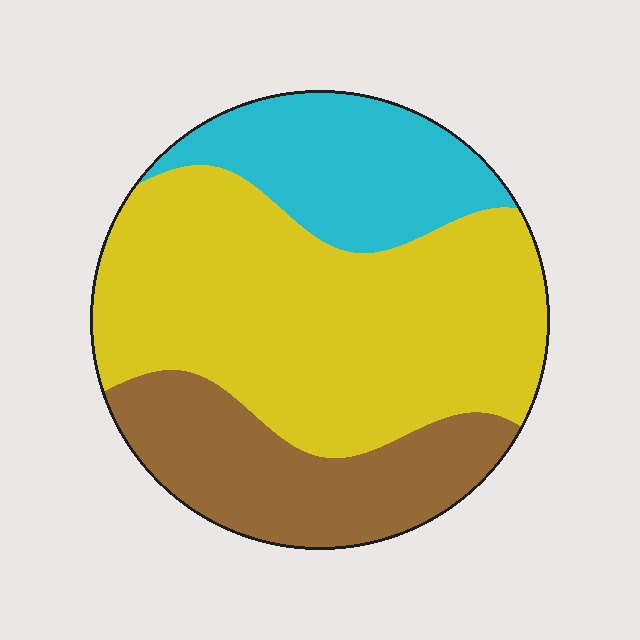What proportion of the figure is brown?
Brown covers around 25% of the figure.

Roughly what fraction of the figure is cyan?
Cyan takes up less than a quarter of the figure.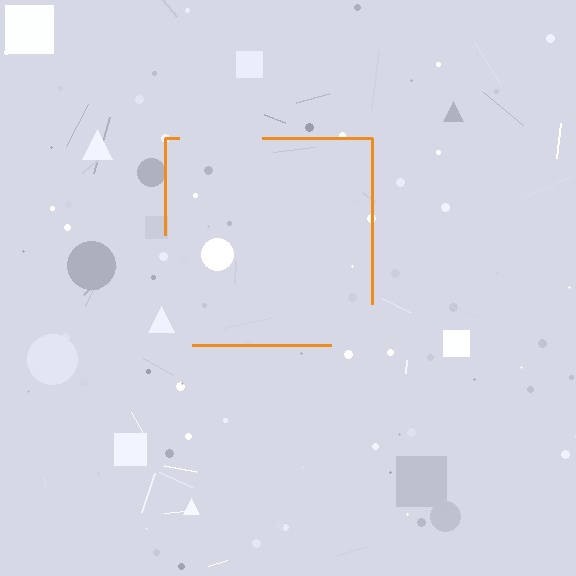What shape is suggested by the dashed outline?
The dashed outline suggests a square.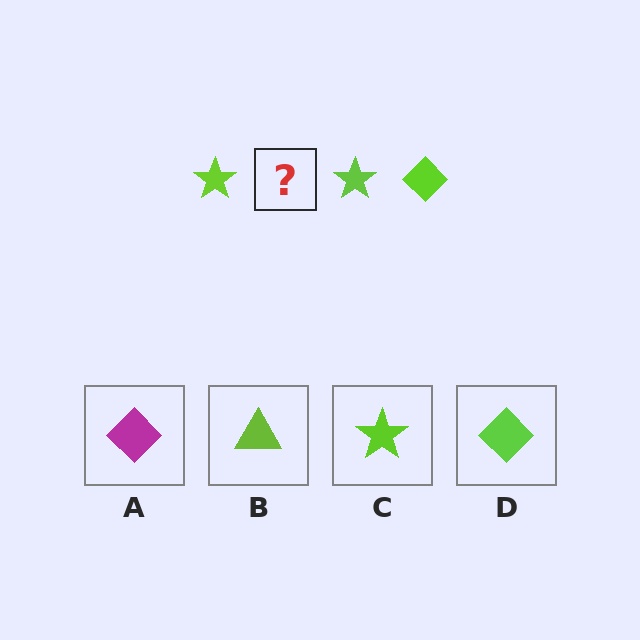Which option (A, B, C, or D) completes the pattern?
D.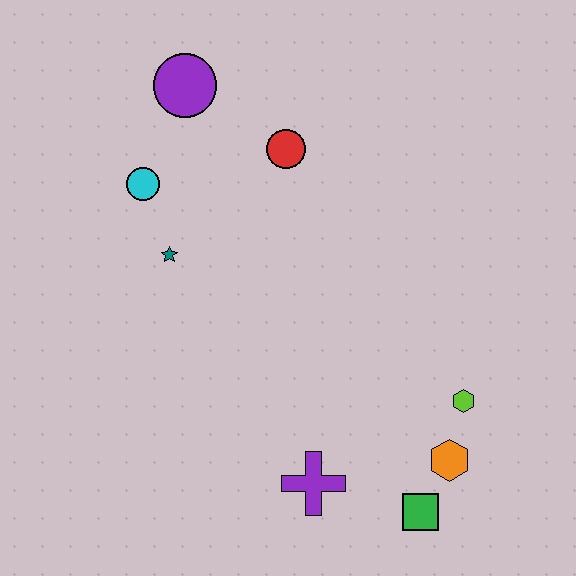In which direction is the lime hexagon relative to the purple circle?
The lime hexagon is below the purple circle.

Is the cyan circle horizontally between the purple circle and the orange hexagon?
No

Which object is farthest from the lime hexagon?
The purple circle is farthest from the lime hexagon.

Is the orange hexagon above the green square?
Yes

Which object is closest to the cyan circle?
The teal star is closest to the cyan circle.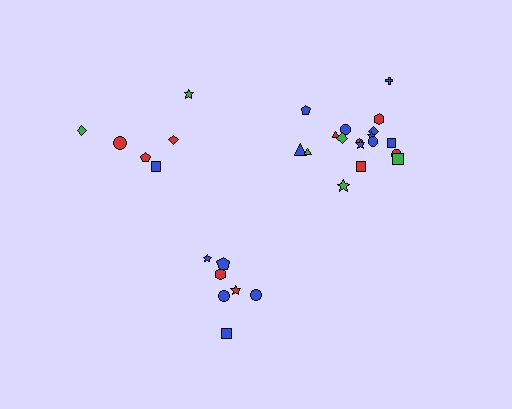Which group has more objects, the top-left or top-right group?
The top-right group.